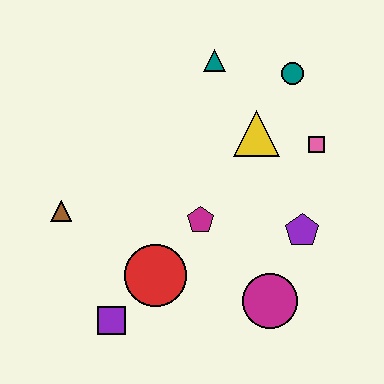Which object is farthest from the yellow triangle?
The purple square is farthest from the yellow triangle.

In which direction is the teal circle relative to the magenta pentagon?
The teal circle is above the magenta pentagon.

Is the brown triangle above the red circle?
Yes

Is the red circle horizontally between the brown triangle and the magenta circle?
Yes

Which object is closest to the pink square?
The yellow triangle is closest to the pink square.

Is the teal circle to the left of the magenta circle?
No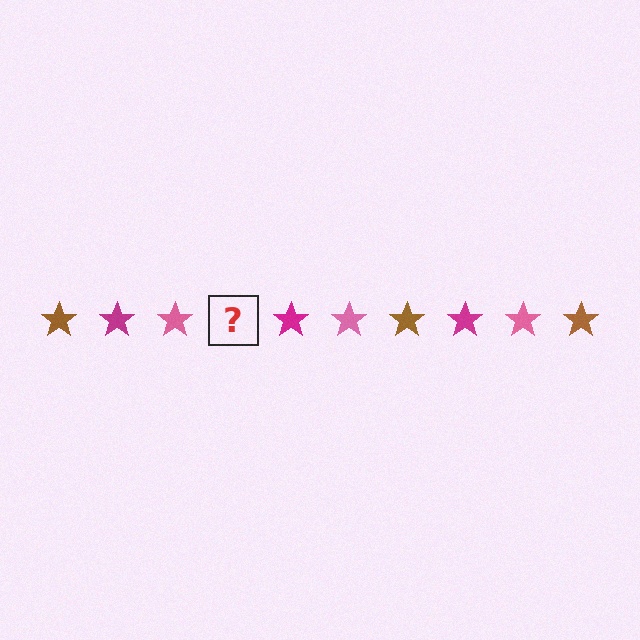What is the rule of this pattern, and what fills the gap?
The rule is that the pattern cycles through brown, magenta, pink stars. The gap should be filled with a brown star.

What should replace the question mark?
The question mark should be replaced with a brown star.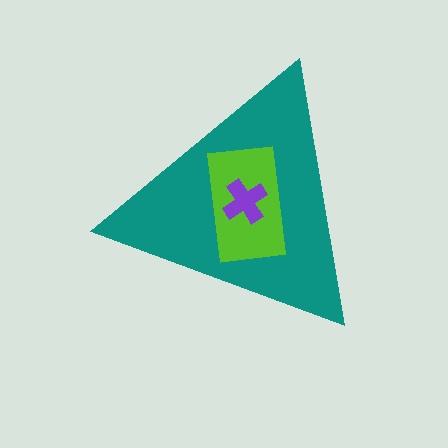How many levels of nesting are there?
3.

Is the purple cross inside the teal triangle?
Yes.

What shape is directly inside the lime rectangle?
The purple cross.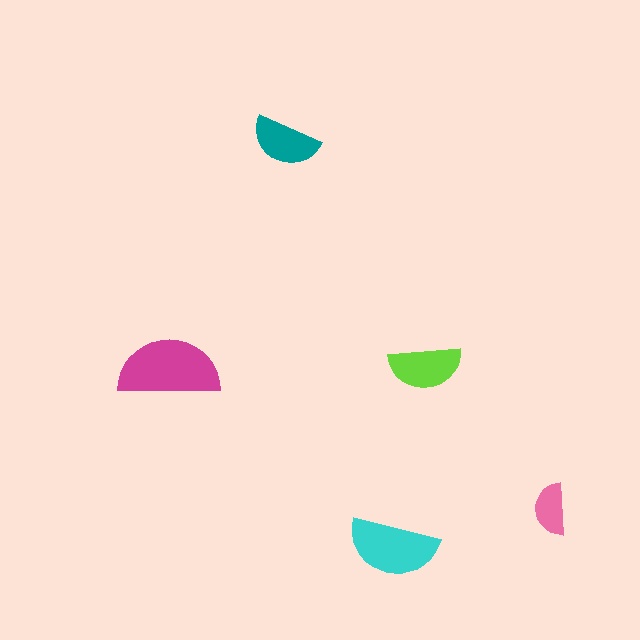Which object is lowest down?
The cyan semicircle is bottommost.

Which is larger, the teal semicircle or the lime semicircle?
The lime one.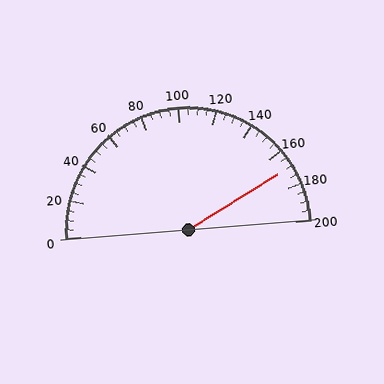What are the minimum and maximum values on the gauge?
The gauge ranges from 0 to 200.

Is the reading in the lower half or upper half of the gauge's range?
The reading is in the upper half of the range (0 to 200).